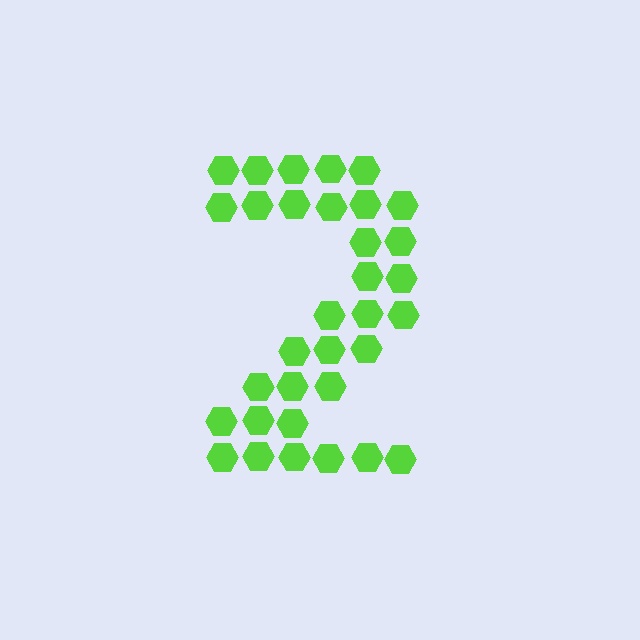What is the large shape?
The large shape is the digit 2.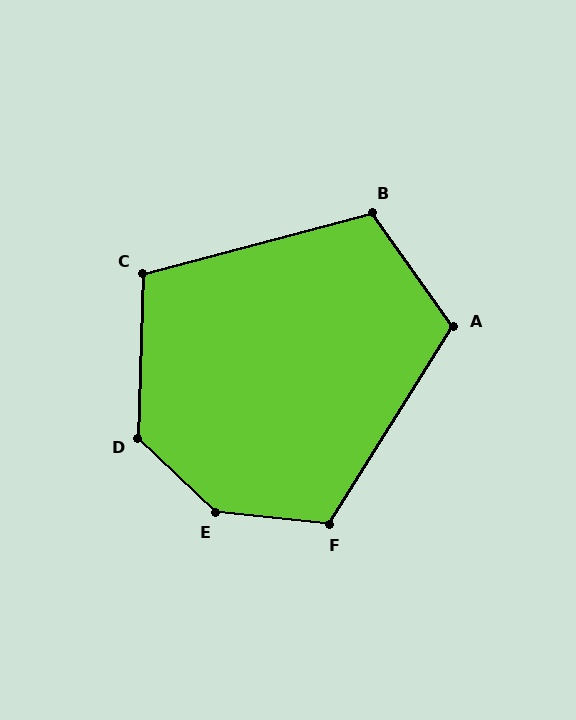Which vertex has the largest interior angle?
E, at approximately 142 degrees.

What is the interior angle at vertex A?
Approximately 112 degrees (obtuse).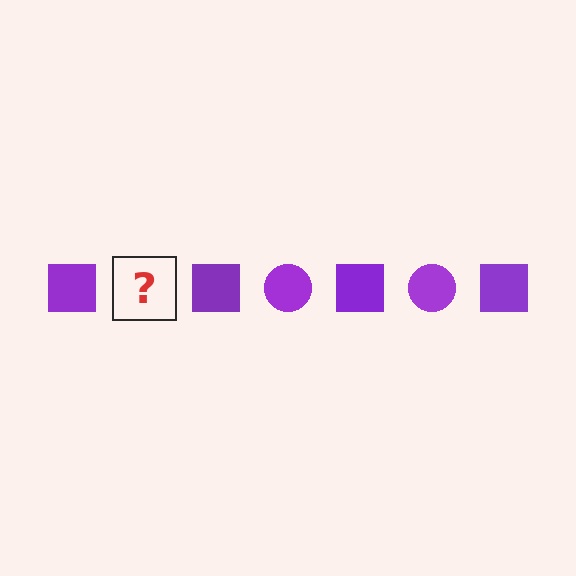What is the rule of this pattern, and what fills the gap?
The rule is that the pattern cycles through square, circle shapes in purple. The gap should be filled with a purple circle.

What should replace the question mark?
The question mark should be replaced with a purple circle.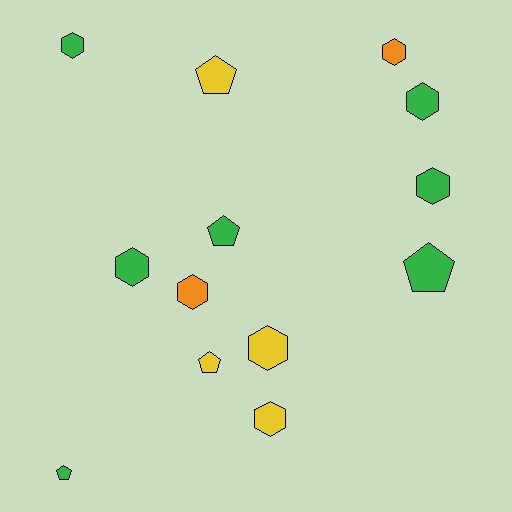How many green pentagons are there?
There are 3 green pentagons.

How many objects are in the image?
There are 13 objects.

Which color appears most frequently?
Green, with 7 objects.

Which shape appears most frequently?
Hexagon, with 8 objects.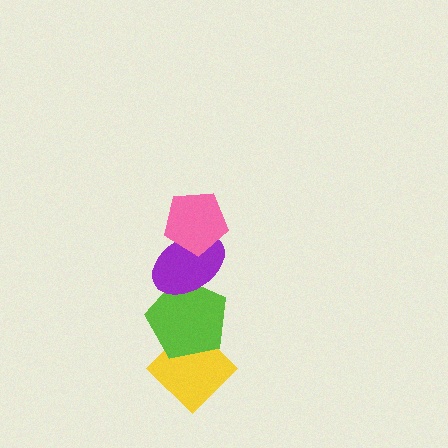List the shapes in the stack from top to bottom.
From top to bottom: the pink pentagon, the purple ellipse, the lime pentagon, the yellow diamond.